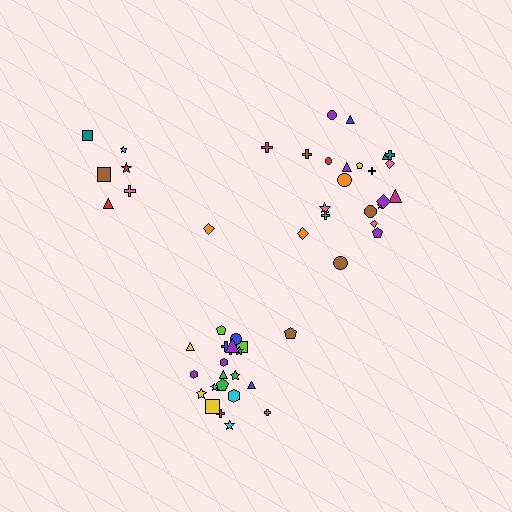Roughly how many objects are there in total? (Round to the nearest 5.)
Roughly 50 objects in total.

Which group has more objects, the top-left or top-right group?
The top-right group.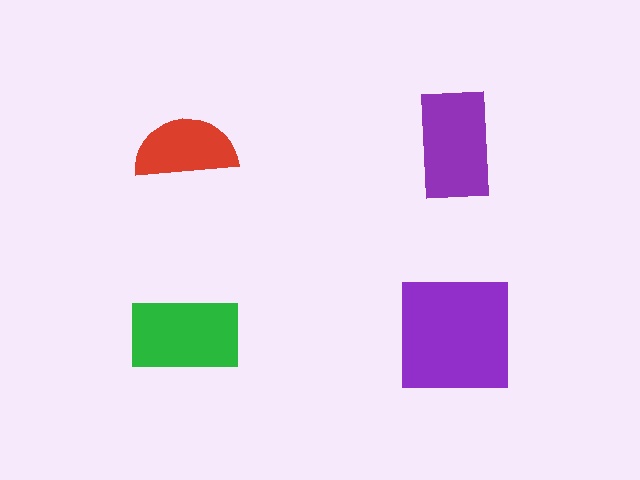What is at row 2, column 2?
A purple square.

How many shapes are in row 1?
2 shapes.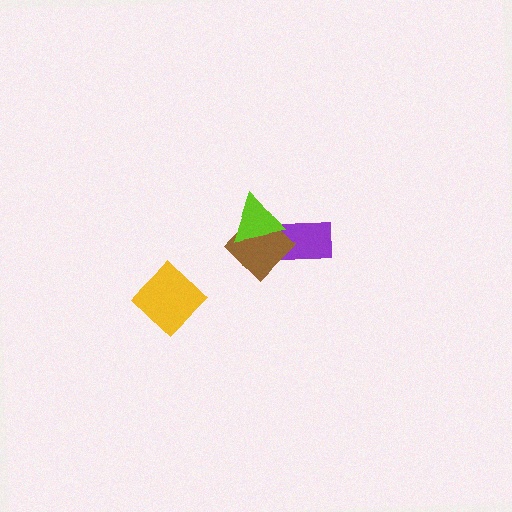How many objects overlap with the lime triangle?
2 objects overlap with the lime triangle.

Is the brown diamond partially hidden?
Yes, it is partially covered by another shape.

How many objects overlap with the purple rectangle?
2 objects overlap with the purple rectangle.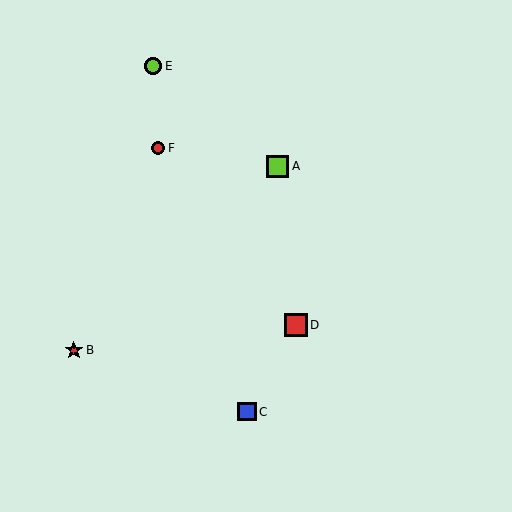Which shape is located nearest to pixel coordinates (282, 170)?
The lime square (labeled A) at (278, 166) is nearest to that location.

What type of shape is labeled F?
Shape F is a red circle.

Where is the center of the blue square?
The center of the blue square is at (247, 412).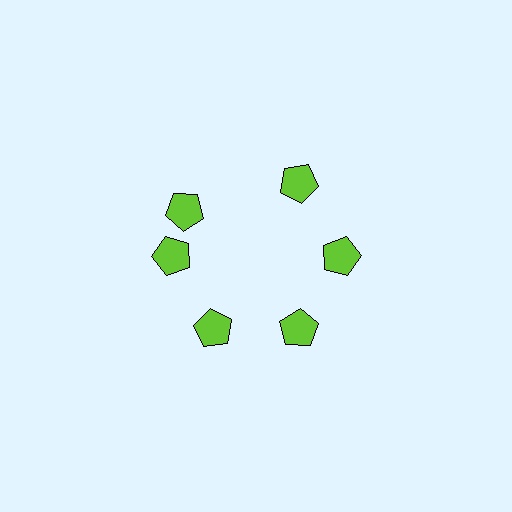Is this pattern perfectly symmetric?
No. The 6 lime pentagons are arranged in a ring, but one element near the 11 o'clock position is rotated out of alignment along the ring, breaking the 6-fold rotational symmetry.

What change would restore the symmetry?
The symmetry would be restored by rotating it back into even spacing with its neighbors so that all 6 pentagons sit at equal angles and equal distance from the center.